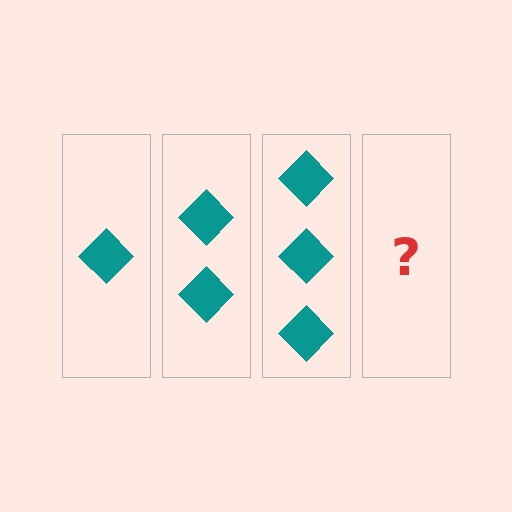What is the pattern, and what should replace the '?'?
The pattern is that each step adds one more diamond. The '?' should be 4 diamonds.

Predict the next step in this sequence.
The next step is 4 diamonds.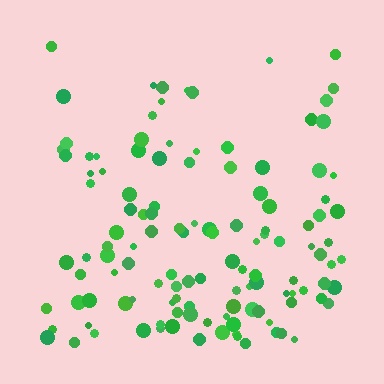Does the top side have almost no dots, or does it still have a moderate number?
Still a moderate number, just noticeably fewer than the bottom.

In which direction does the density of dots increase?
From top to bottom, with the bottom side densest.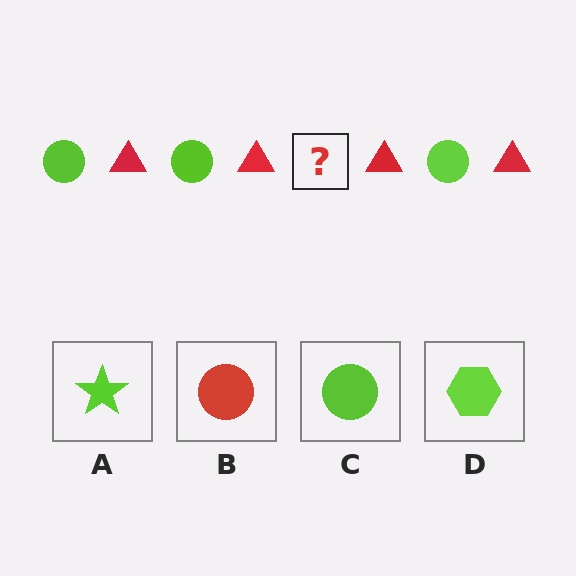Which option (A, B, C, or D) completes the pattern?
C.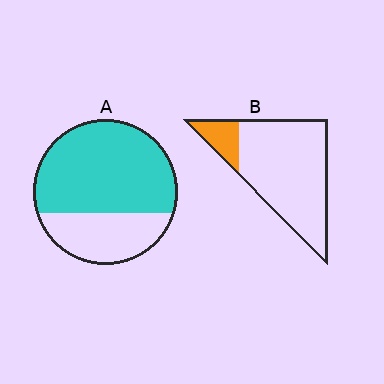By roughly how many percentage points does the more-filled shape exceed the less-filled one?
By roughly 55 percentage points (A over B).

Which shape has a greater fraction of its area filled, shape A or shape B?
Shape A.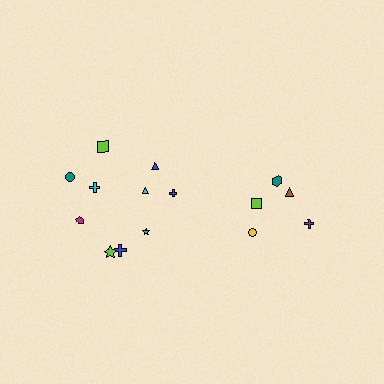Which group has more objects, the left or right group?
The left group.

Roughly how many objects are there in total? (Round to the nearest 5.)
Roughly 15 objects in total.